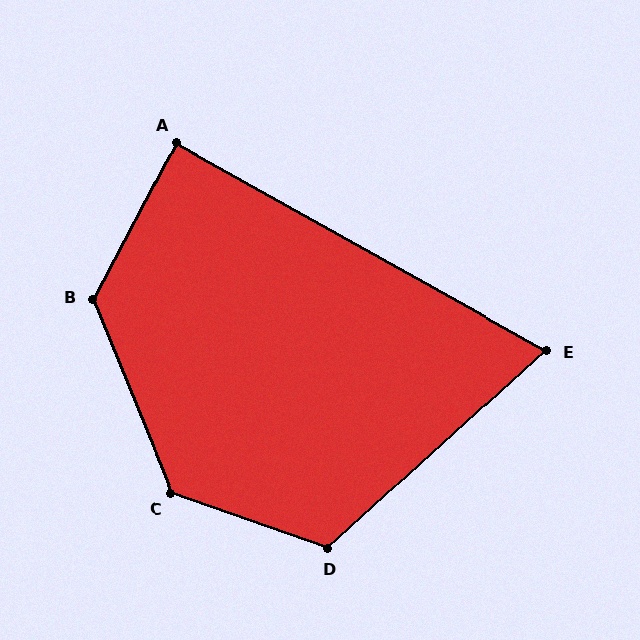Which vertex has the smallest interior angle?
E, at approximately 72 degrees.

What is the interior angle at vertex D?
Approximately 118 degrees (obtuse).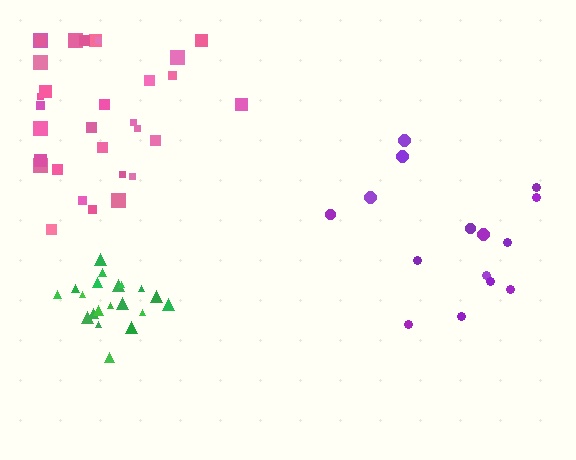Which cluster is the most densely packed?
Green.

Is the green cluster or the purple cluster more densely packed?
Green.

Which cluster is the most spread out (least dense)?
Purple.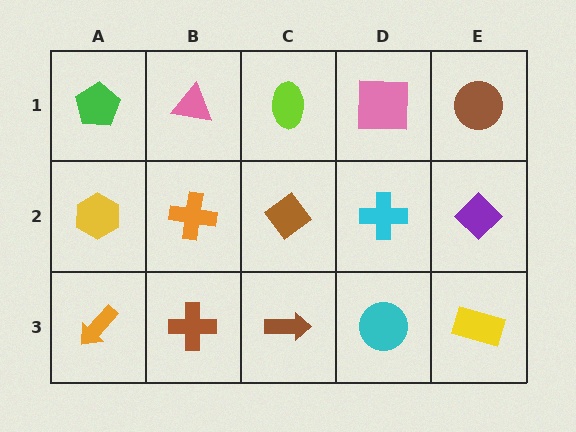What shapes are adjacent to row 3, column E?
A purple diamond (row 2, column E), a cyan circle (row 3, column D).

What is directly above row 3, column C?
A brown diamond.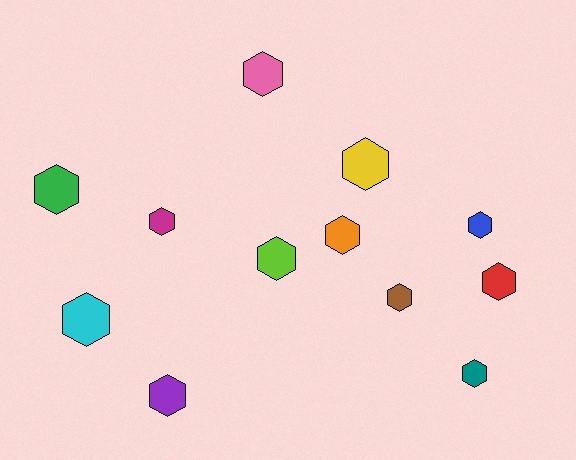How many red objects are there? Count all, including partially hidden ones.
There is 1 red object.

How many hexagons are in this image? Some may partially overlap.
There are 12 hexagons.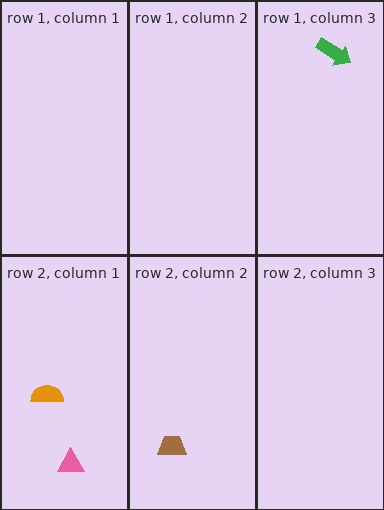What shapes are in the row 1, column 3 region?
The green arrow.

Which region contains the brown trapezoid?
The row 2, column 2 region.